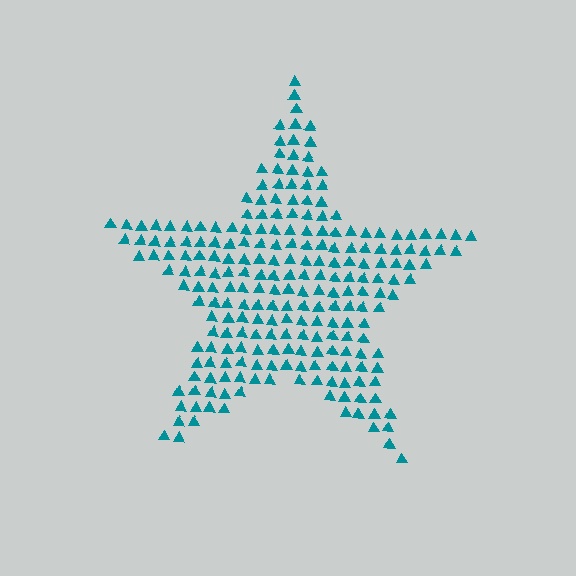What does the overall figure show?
The overall figure shows a star.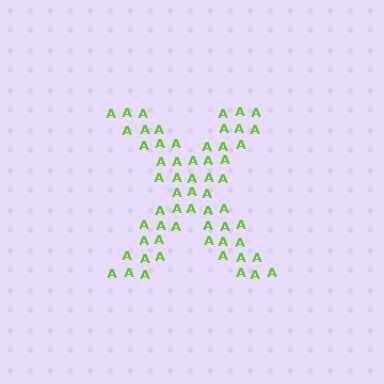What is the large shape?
The large shape is the letter X.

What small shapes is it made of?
It is made of small letter A's.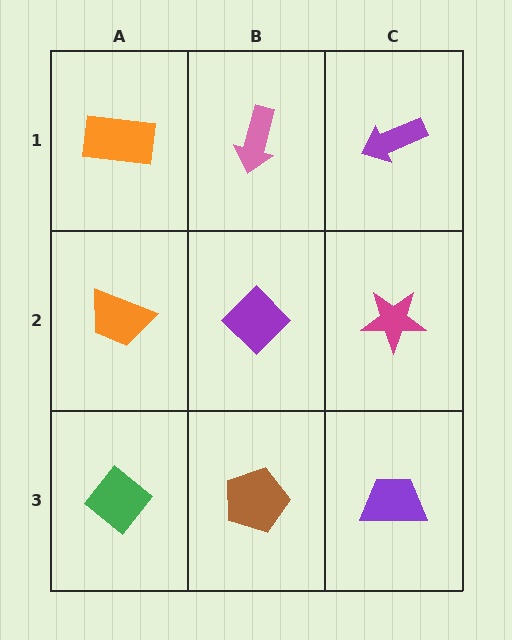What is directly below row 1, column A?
An orange trapezoid.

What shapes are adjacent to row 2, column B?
A pink arrow (row 1, column B), a brown pentagon (row 3, column B), an orange trapezoid (row 2, column A), a magenta star (row 2, column C).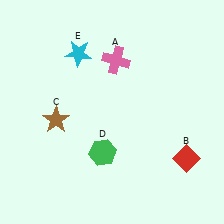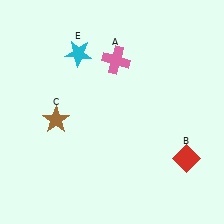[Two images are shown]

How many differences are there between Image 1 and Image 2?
There is 1 difference between the two images.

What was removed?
The green hexagon (D) was removed in Image 2.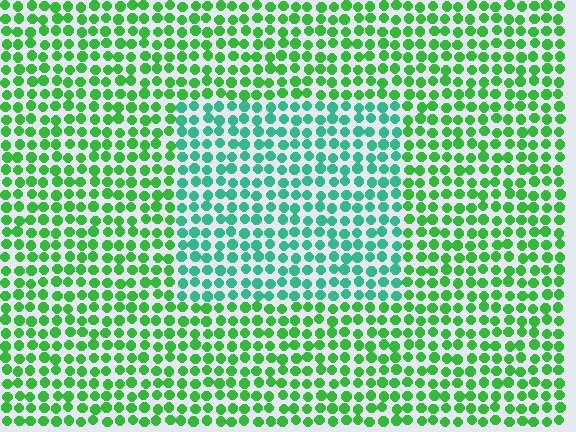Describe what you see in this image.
The image is filled with small green elements in a uniform arrangement. A rectangle-shaped region is visible where the elements are tinted to a slightly different hue, forming a subtle color boundary.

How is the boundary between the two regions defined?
The boundary is defined purely by a slight shift in hue (about 37 degrees). Spacing, size, and orientation are identical on both sides.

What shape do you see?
I see a rectangle.